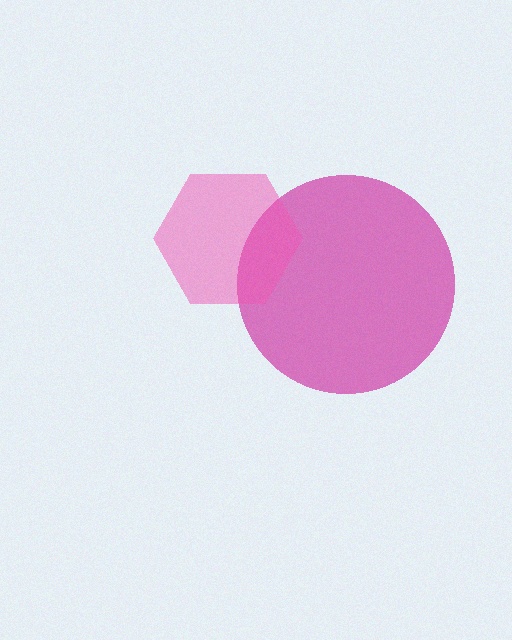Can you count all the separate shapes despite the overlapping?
Yes, there are 2 separate shapes.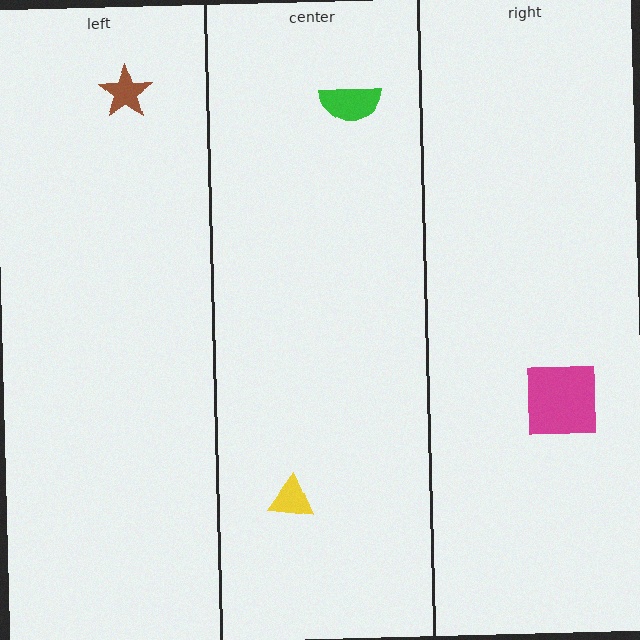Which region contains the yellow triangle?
The center region.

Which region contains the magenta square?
The right region.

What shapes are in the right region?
The magenta square.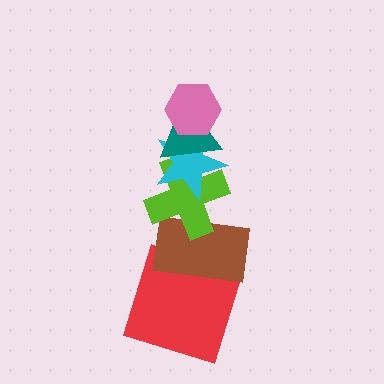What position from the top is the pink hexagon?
The pink hexagon is 1st from the top.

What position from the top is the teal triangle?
The teal triangle is 2nd from the top.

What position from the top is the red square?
The red square is 6th from the top.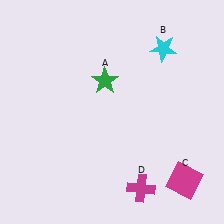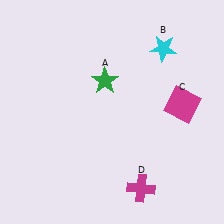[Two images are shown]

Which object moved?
The magenta square (C) moved up.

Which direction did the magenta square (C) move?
The magenta square (C) moved up.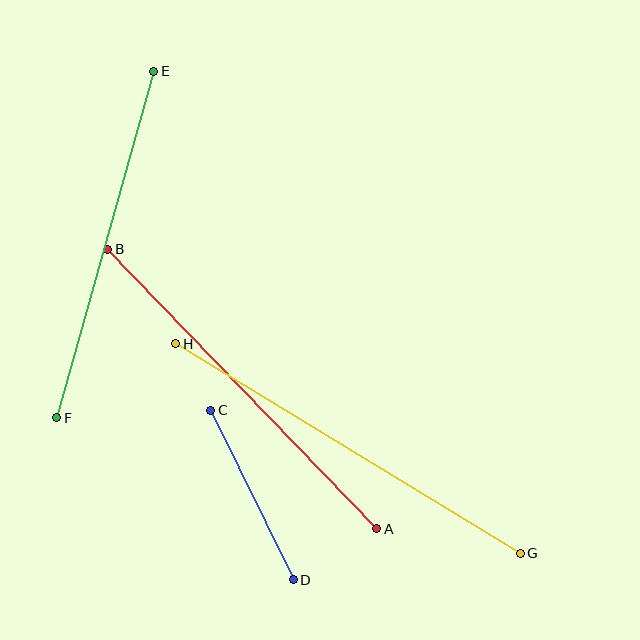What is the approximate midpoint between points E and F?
The midpoint is at approximately (105, 244) pixels.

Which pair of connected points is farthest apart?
Points G and H are farthest apart.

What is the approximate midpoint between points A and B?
The midpoint is at approximately (242, 389) pixels.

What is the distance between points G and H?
The distance is approximately 403 pixels.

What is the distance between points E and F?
The distance is approximately 360 pixels.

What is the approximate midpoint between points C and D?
The midpoint is at approximately (252, 495) pixels.